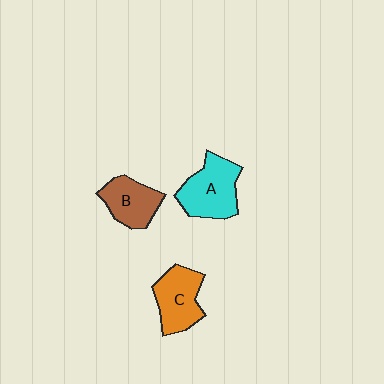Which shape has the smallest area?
Shape B (brown).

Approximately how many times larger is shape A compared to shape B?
Approximately 1.3 times.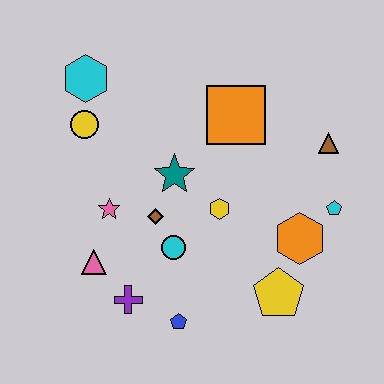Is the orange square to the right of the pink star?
Yes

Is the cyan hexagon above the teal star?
Yes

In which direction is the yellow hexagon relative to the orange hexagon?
The yellow hexagon is to the left of the orange hexagon.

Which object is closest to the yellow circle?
The cyan hexagon is closest to the yellow circle.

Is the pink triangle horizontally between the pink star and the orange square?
No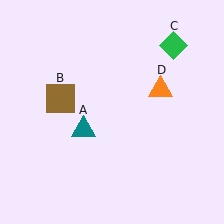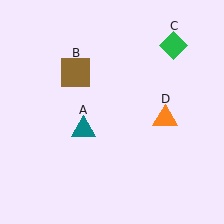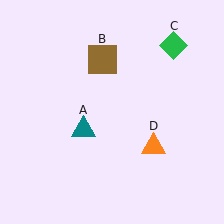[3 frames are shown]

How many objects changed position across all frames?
2 objects changed position: brown square (object B), orange triangle (object D).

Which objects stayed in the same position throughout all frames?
Teal triangle (object A) and green diamond (object C) remained stationary.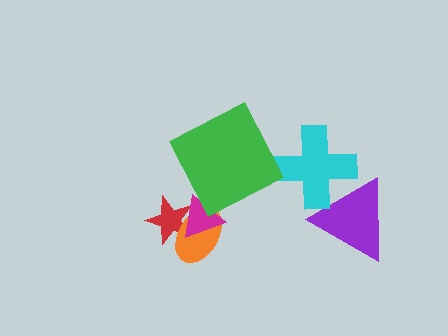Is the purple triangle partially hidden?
Yes, it is partially covered by another shape.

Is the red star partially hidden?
Yes, it is partially covered by another shape.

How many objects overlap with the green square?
0 objects overlap with the green square.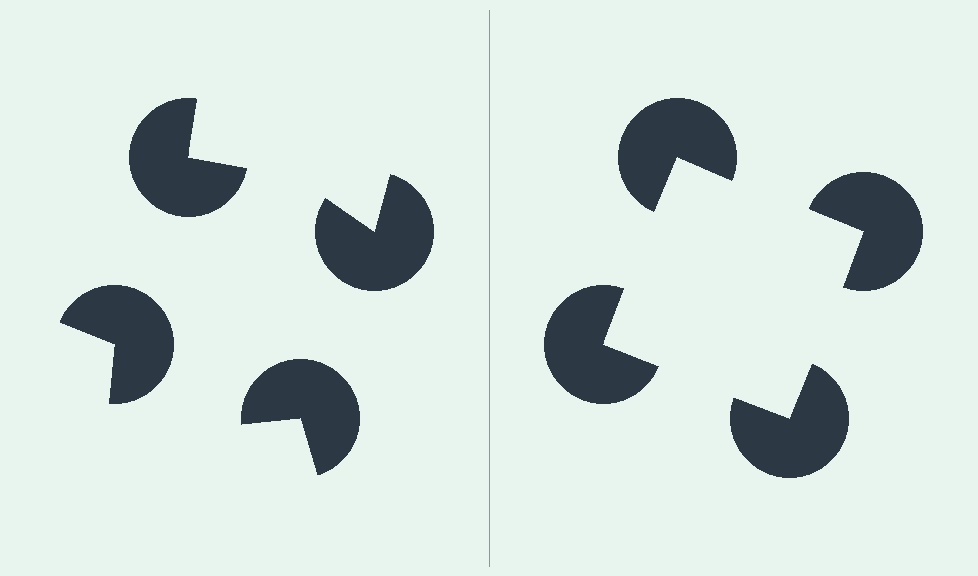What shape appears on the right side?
An illusory square.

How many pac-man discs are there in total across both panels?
8 — 4 on each side.